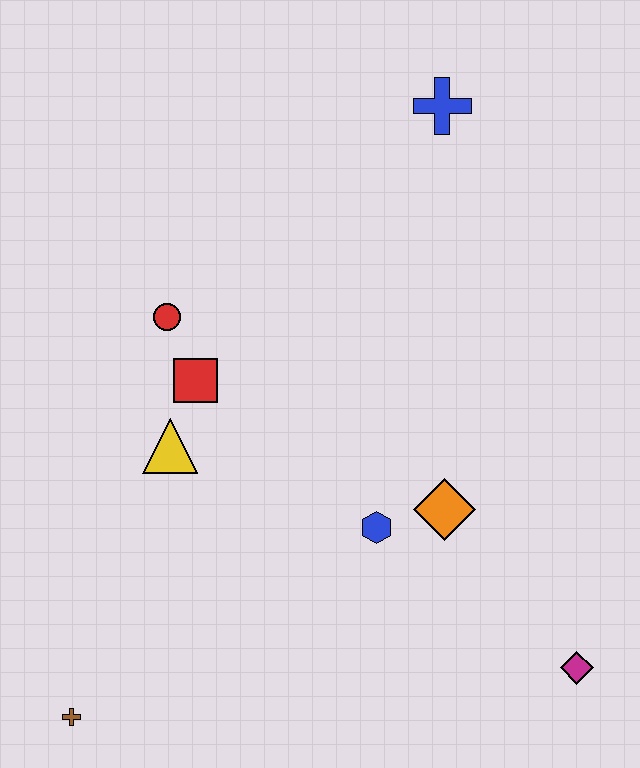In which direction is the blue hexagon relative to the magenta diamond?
The blue hexagon is to the left of the magenta diamond.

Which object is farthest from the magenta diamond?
The blue cross is farthest from the magenta diamond.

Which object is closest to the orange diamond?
The blue hexagon is closest to the orange diamond.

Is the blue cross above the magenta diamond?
Yes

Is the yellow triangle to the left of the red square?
Yes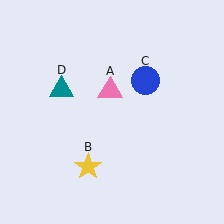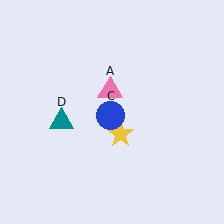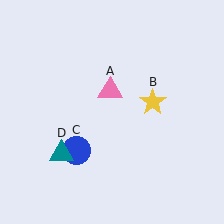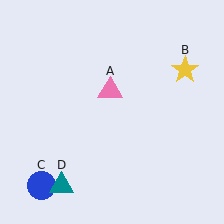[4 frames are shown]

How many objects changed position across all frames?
3 objects changed position: yellow star (object B), blue circle (object C), teal triangle (object D).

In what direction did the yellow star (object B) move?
The yellow star (object B) moved up and to the right.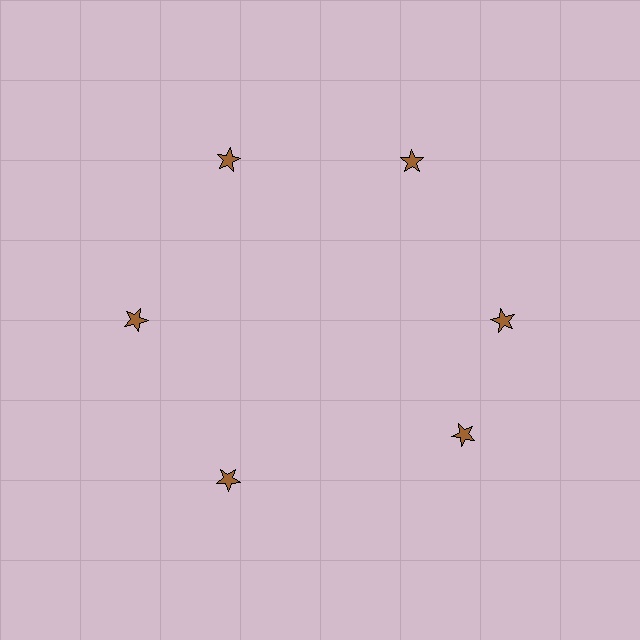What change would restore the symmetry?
The symmetry would be restored by rotating it back into even spacing with its neighbors so that all 6 stars sit at equal angles and equal distance from the center.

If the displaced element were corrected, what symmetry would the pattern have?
It would have 6-fold rotational symmetry — the pattern would map onto itself every 60 degrees.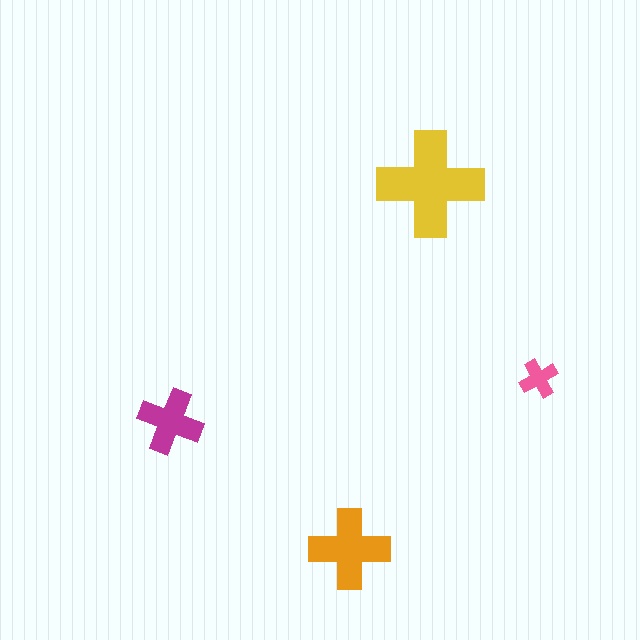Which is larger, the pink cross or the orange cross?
The orange one.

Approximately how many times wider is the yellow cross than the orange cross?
About 1.5 times wider.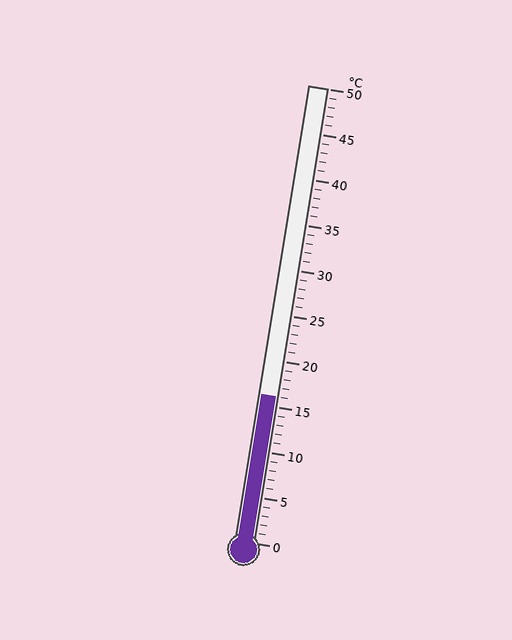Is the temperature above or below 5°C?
The temperature is above 5°C.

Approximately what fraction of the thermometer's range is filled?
The thermometer is filled to approximately 30% of its range.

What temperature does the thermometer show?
The thermometer shows approximately 16°C.